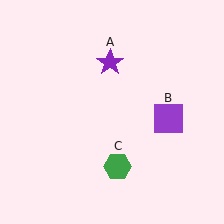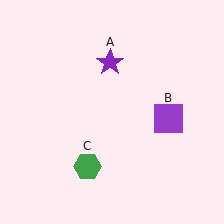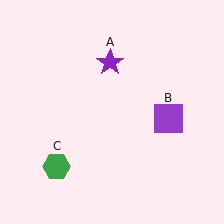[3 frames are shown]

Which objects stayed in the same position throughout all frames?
Purple star (object A) and purple square (object B) remained stationary.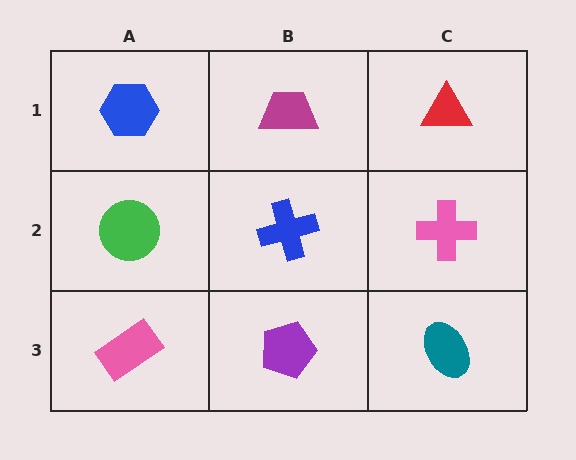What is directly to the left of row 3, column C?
A purple pentagon.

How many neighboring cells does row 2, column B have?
4.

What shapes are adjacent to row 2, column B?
A magenta trapezoid (row 1, column B), a purple pentagon (row 3, column B), a green circle (row 2, column A), a pink cross (row 2, column C).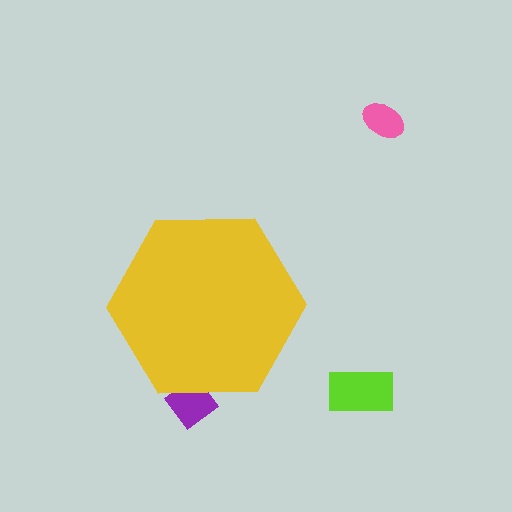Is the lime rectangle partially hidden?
No, the lime rectangle is fully visible.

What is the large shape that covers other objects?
A yellow hexagon.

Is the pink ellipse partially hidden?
No, the pink ellipse is fully visible.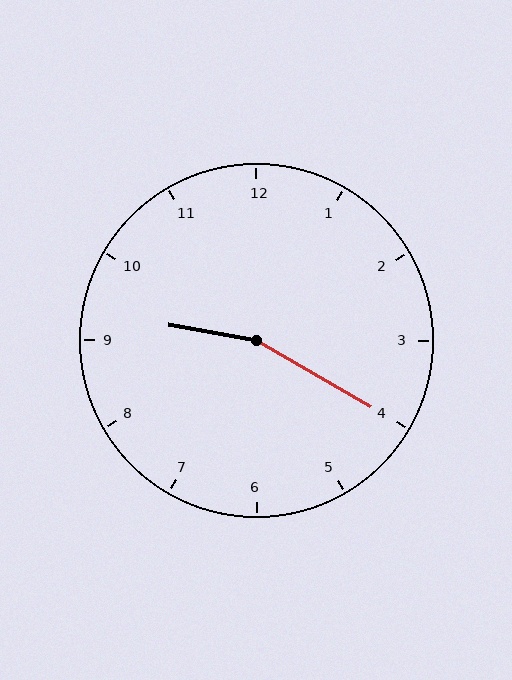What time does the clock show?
9:20.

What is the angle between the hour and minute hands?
Approximately 160 degrees.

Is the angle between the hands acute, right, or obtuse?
It is obtuse.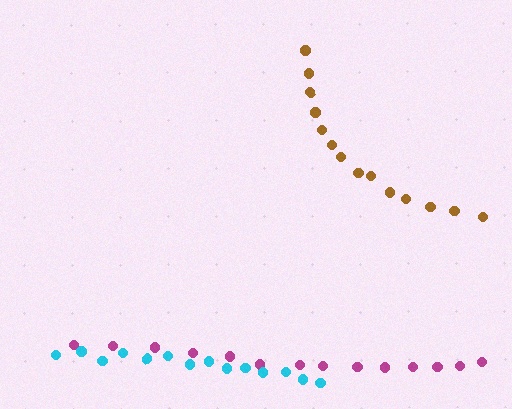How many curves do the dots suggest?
There are 3 distinct paths.